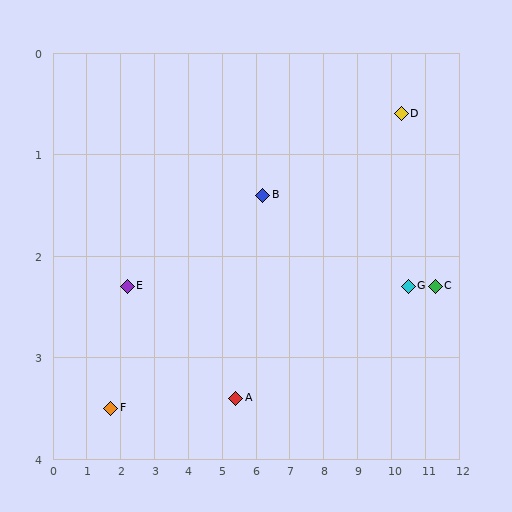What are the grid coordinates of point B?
Point B is at approximately (6.2, 1.4).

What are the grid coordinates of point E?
Point E is at approximately (2.2, 2.3).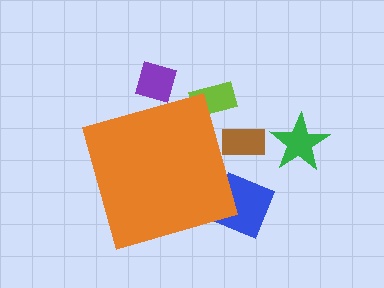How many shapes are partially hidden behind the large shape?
4 shapes are partially hidden.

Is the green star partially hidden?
No, the green star is fully visible.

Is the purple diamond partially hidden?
Yes, the purple diamond is partially hidden behind the orange diamond.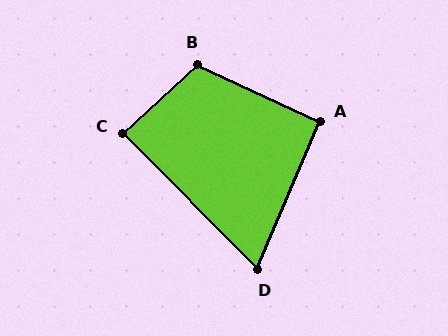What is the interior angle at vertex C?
Approximately 88 degrees (approximately right).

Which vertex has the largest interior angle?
B, at approximately 112 degrees.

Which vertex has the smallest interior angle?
D, at approximately 68 degrees.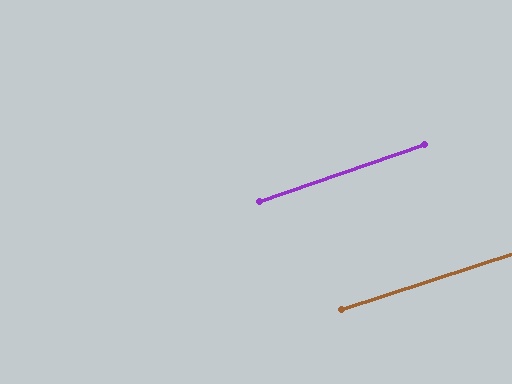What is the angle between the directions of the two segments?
Approximately 1 degree.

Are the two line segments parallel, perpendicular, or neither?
Parallel — their directions differ by only 0.9°.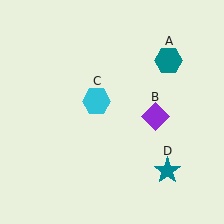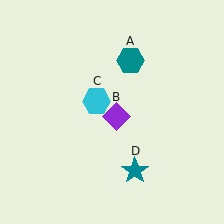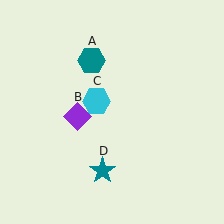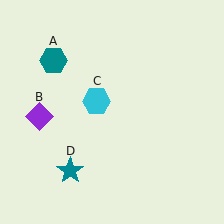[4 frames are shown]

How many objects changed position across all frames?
3 objects changed position: teal hexagon (object A), purple diamond (object B), teal star (object D).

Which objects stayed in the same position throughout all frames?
Cyan hexagon (object C) remained stationary.